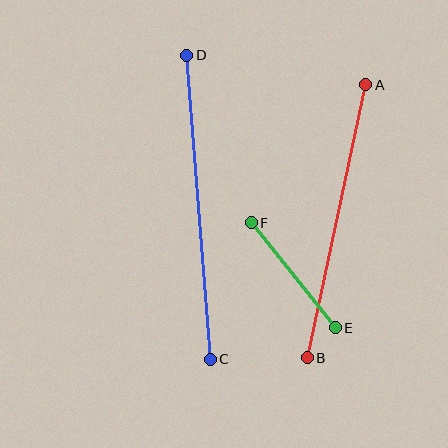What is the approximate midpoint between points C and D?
The midpoint is at approximately (198, 207) pixels.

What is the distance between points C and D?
The distance is approximately 305 pixels.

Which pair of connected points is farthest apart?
Points C and D are farthest apart.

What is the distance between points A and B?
The distance is approximately 279 pixels.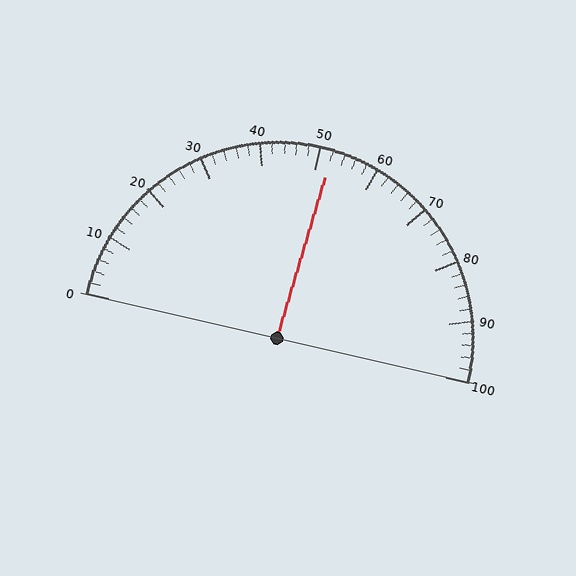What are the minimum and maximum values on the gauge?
The gauge ranges from 0 to 100.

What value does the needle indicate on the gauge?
The needle indicates approximately 52.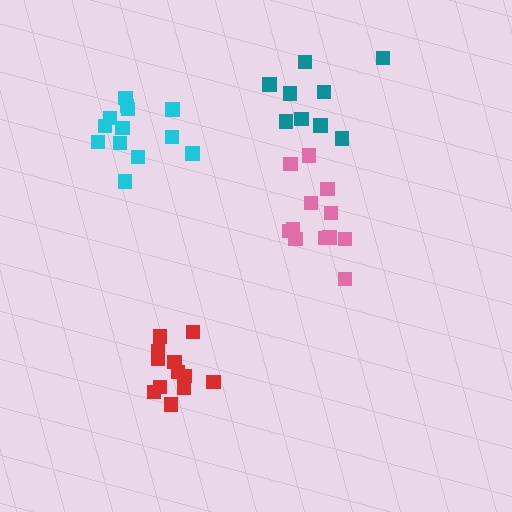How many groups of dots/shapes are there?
There are 4 groups.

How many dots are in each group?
Group 1: 13 dots, Group 2: 13 dots, Group 3: 12 dots, Group 4: 9 dots (47 total).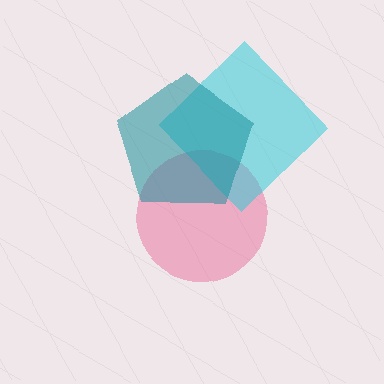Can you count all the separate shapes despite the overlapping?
Yes, there are 3 separate shapes.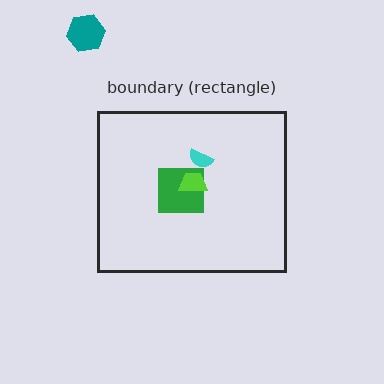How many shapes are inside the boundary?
3 inside, 1 outside.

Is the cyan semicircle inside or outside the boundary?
Inside.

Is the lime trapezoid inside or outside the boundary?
Inside.